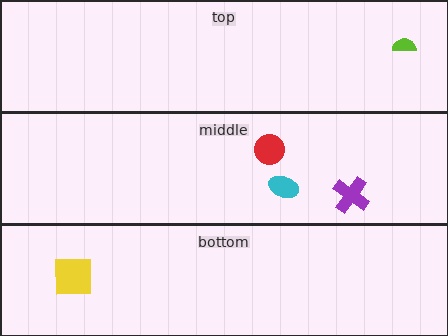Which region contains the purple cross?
The middle region.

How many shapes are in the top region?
1.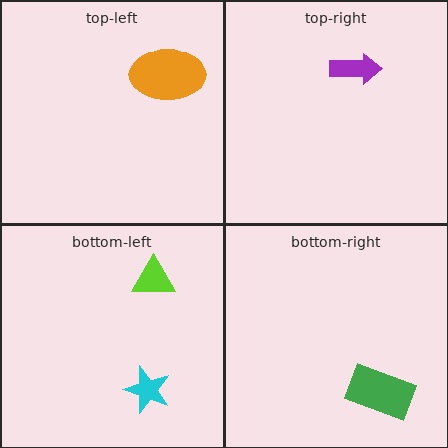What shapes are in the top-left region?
The orange ellipse.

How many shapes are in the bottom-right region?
1.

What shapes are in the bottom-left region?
The cyan star, the lime triangle.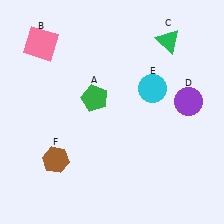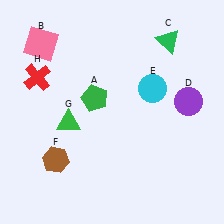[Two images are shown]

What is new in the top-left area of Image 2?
A red cross (H) was added in the top-left area of Image 2.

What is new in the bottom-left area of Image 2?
A green triangle (G) was added in the bottom-left area of Image 2.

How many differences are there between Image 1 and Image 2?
There are 2 differences between the two images.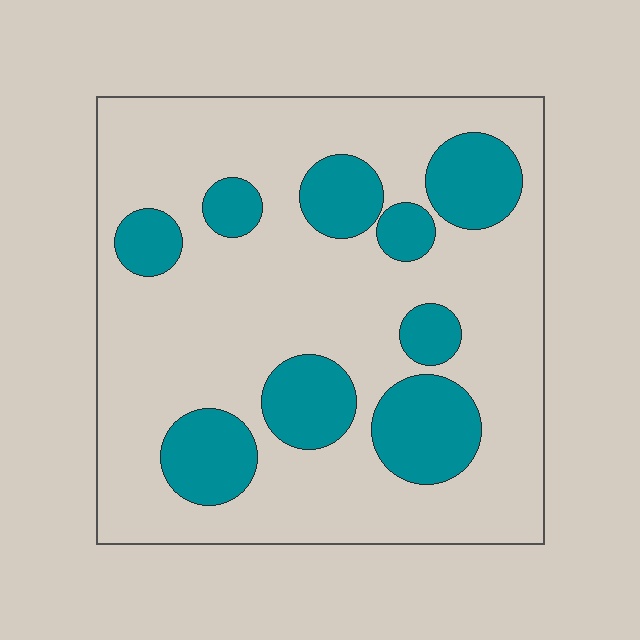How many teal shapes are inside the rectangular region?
9.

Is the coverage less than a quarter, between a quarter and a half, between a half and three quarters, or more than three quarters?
Less than a quarter.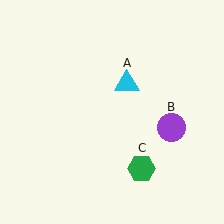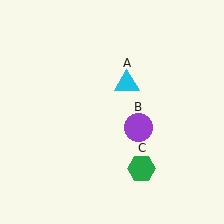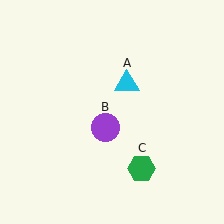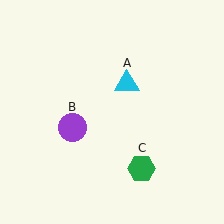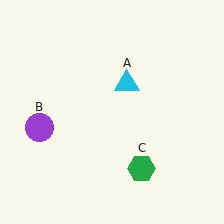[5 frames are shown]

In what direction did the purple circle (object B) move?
The purple circle (object B) moved left.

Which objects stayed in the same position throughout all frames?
Cyan triangle (object A) and green hexagon (object C) remained stationary.